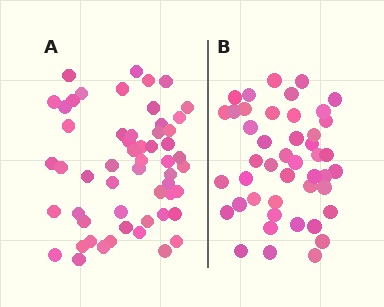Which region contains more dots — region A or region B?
Region A (the left region) has more dots.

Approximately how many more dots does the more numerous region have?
Region A has roughly 10 or so more dots than region B.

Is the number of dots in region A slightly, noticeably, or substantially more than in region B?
Region A has only slightly more — the two regions are fairly close. The ratio is roughly 1.2 to 1.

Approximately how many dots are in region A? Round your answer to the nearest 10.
About 60 dots. (The exact count is 55, which rounds to 60.)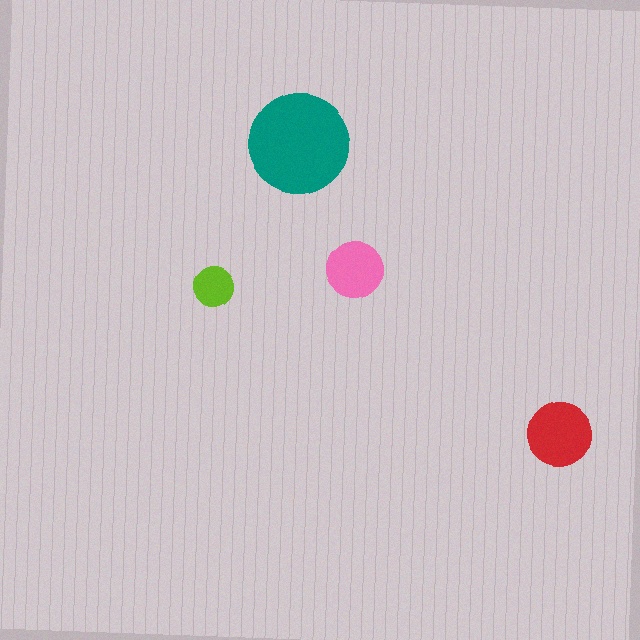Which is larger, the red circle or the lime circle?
The red one.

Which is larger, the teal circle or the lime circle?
The teal one.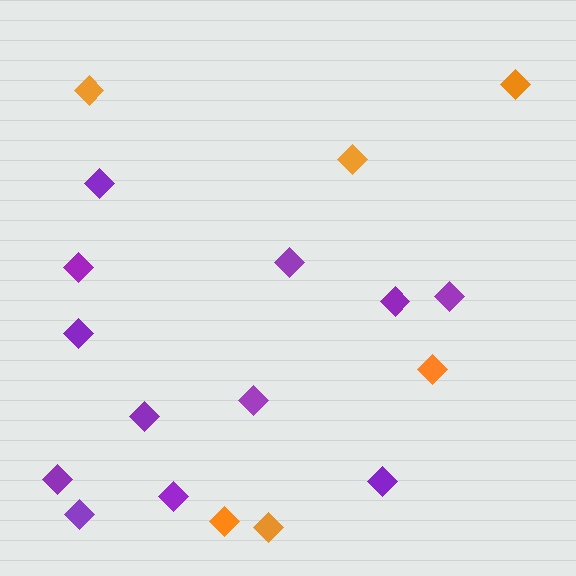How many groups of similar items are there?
There are 2 groups: one group of purple diamonds (12) and one group of orange diamonds (6).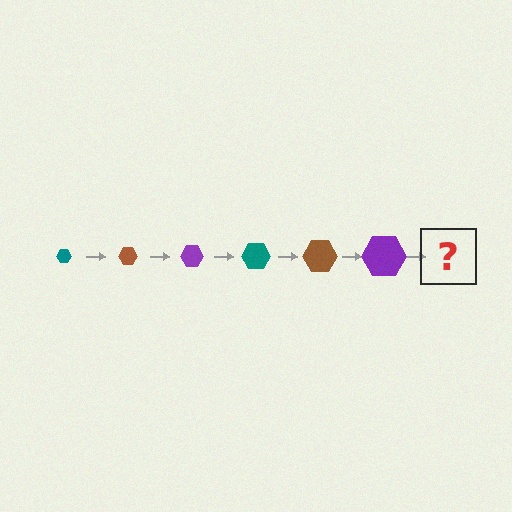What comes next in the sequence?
The next element should be a teal hexagon, larger than the previous one.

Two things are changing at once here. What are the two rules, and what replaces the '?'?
The two rules are that the hexagon grows larger each step and the color cycles through teal, brown, and purple. The '?' should be a teal hexagon, larger than the previous one.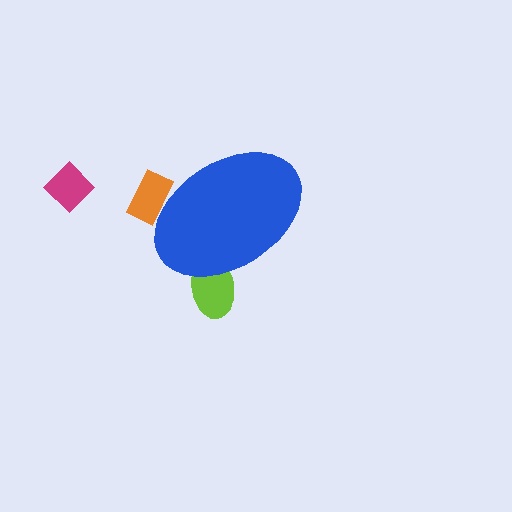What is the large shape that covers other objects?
A blue ellipse.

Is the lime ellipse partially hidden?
Yes, the lime ellipse is partially hidden behind the blue ellipse.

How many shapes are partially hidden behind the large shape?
2 shapes are partially hidden.